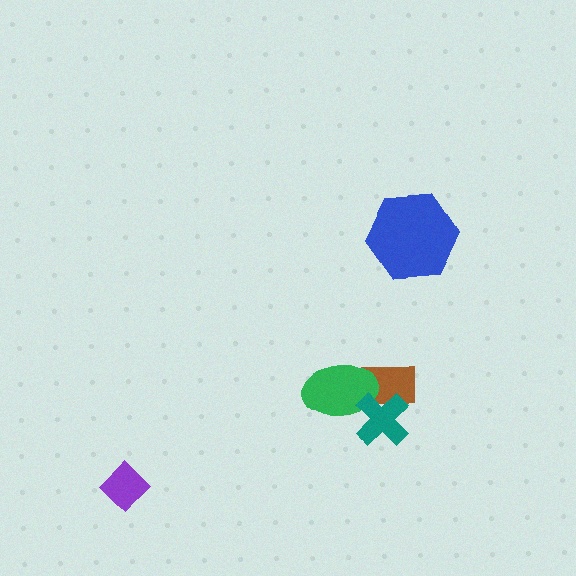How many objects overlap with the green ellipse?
2 objects overlap with the green ellipse.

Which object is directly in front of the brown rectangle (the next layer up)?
The green ellipse is directly in front of the brown rectangle.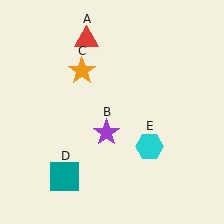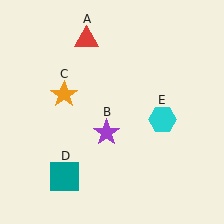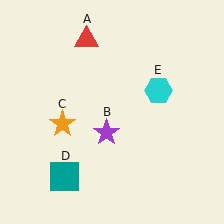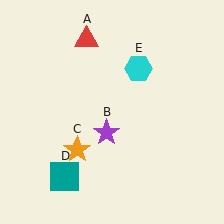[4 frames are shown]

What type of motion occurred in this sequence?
The orange star (object C), cyan hexagon (object E) rotated counterclockwise around the center of the scene.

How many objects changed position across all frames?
2 objects changed position: orange star (object C), cyan hexagon (object E).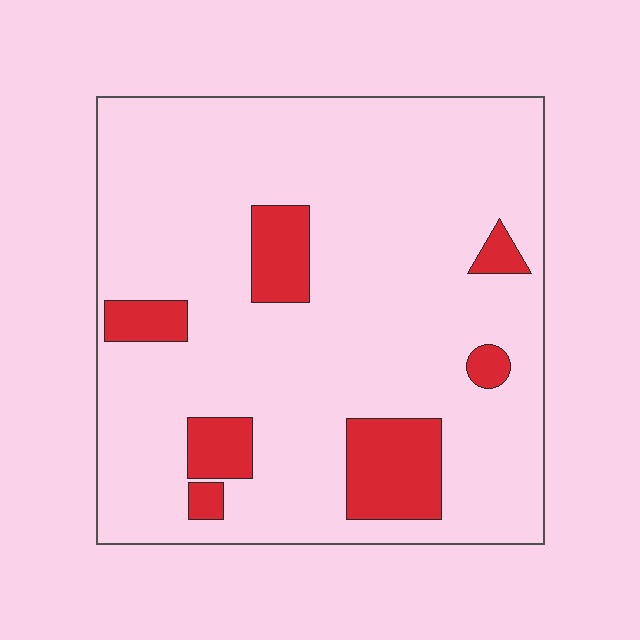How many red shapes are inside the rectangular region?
7.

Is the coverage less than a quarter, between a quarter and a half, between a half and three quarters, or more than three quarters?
Less than a quarter.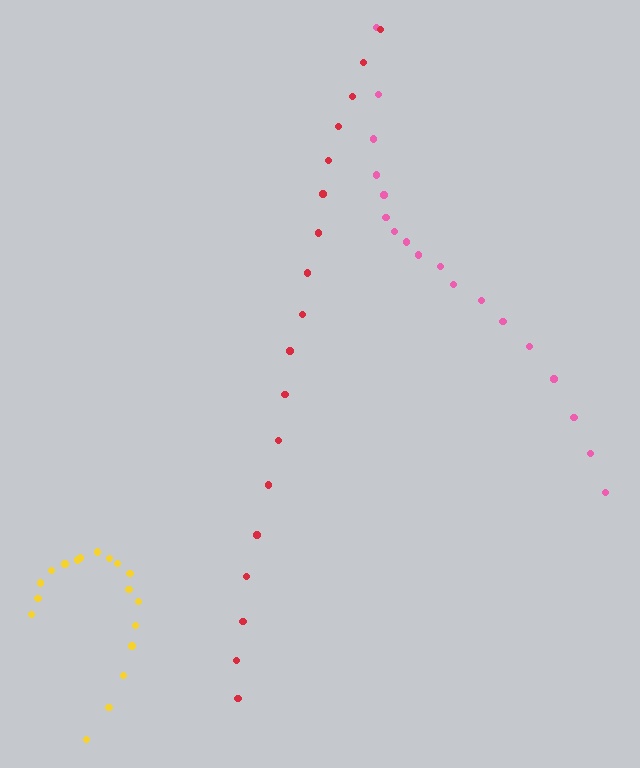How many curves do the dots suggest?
There are 3 distinct paths.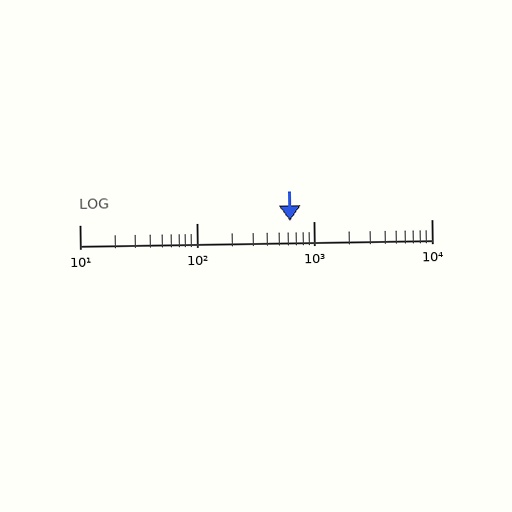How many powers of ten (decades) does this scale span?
The scale spans 3 decades, from 10 to 10000.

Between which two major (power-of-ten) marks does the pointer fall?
The pointer is between 100 and 1000.